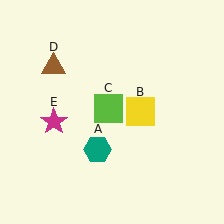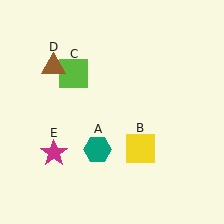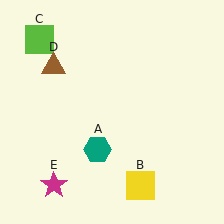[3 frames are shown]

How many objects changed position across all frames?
3 objects changed position: yellow square (object B), lime square (object C), magenta star (object E).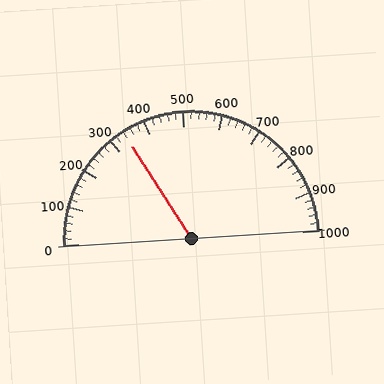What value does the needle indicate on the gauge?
The needle indicates approximately 340.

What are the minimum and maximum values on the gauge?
The gauge ranges from 0 to 1000.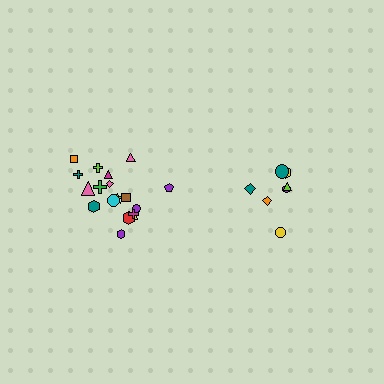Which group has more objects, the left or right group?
The left group.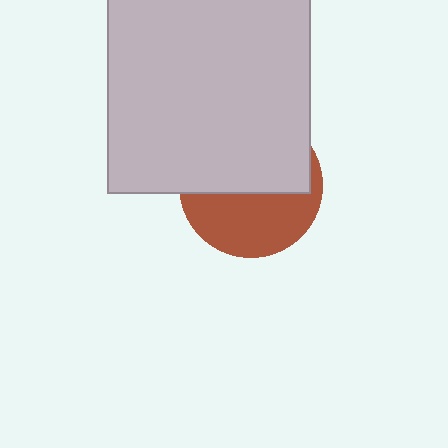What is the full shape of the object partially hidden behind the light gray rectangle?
The partially hidden object is a brown circle.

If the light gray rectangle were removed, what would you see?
You would see the complete brown circle.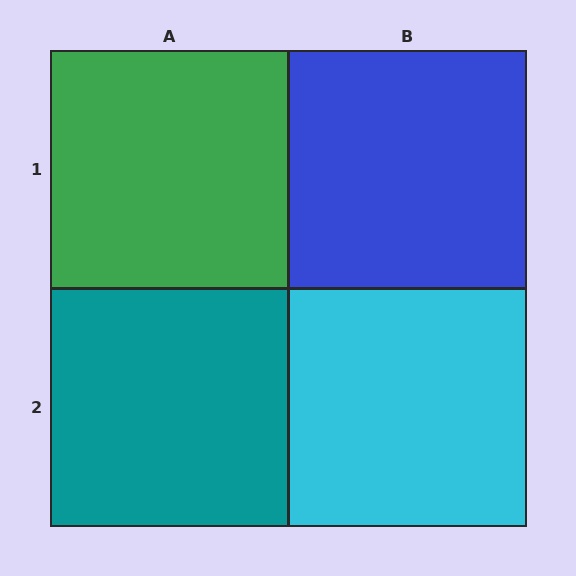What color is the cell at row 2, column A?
Teal.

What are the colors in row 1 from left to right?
Green, blue.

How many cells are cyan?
1 cell is cyan.